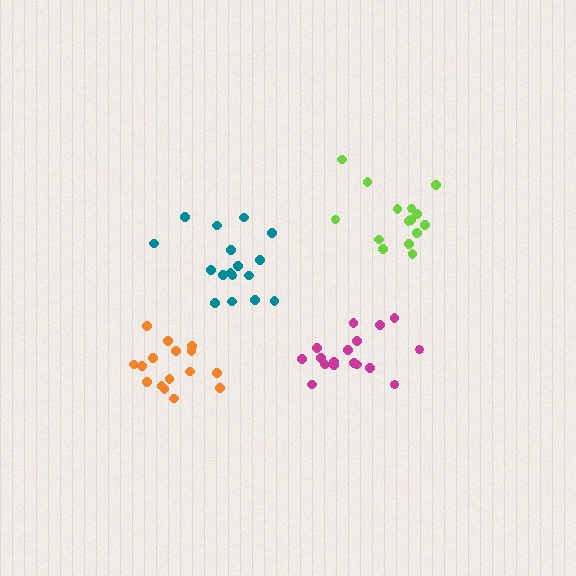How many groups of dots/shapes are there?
There are 4 groups.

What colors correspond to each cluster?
The clusters are colored: magenta, orange, teal, lime.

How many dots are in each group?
Group 1: 17 dots, Group 2: 16 dots, Group 3: 17 dots, Group 4: 15 dots (65 total).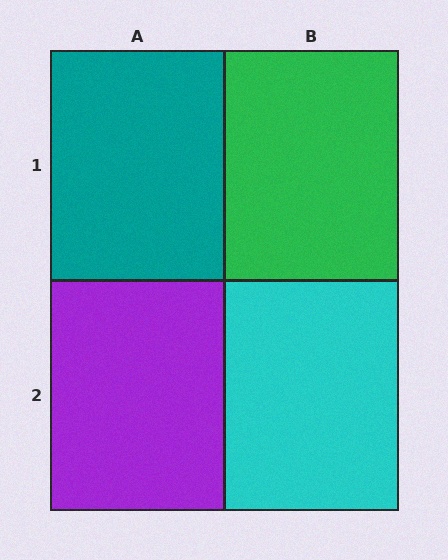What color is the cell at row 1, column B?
Green.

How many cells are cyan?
1 cell is cyan.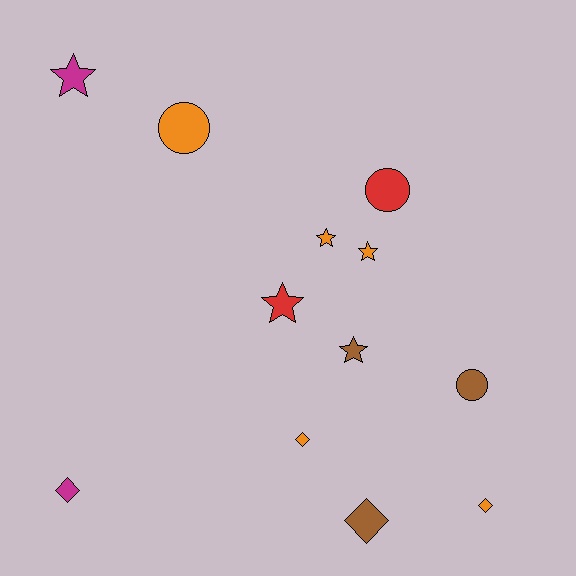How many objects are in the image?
There are 12 objects.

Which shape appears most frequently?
Star, with 5 objects.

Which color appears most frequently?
Orange, with 5 objects.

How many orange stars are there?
There are 2 orange stars.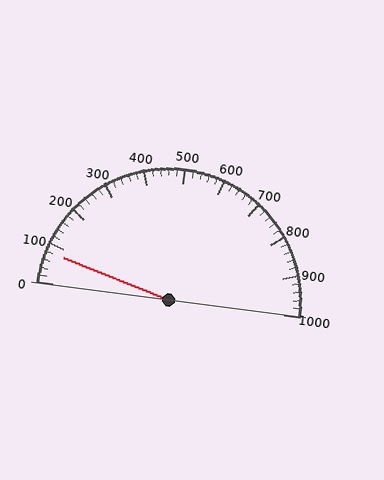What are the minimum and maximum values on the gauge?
The gauge ranges from 0 to 1000.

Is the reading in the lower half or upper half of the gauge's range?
The reading is in the lower half of the range (0 to 1000).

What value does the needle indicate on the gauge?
The needle indicates approximately 80.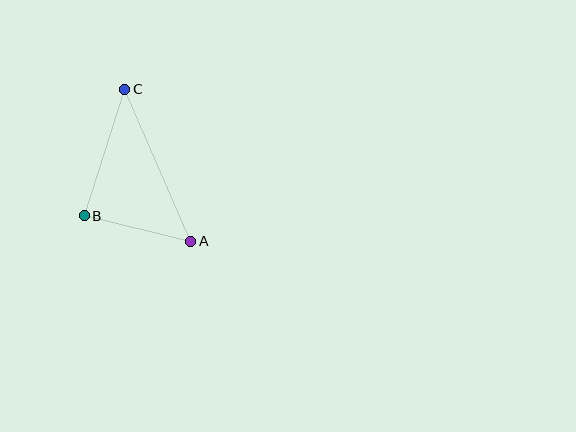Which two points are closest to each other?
Points A and B are closest to each other.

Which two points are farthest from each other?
Points A and C are farthest from each other.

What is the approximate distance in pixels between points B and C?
The distance between B and C is approximately 133 pixels.